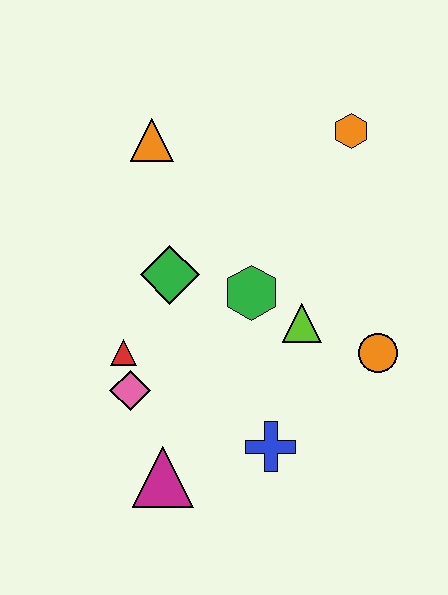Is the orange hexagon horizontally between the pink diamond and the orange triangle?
No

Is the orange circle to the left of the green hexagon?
No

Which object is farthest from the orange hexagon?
The magenta triangle is farthest from the orange hexagon.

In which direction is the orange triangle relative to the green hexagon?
The orange triangle is above the green hexagon.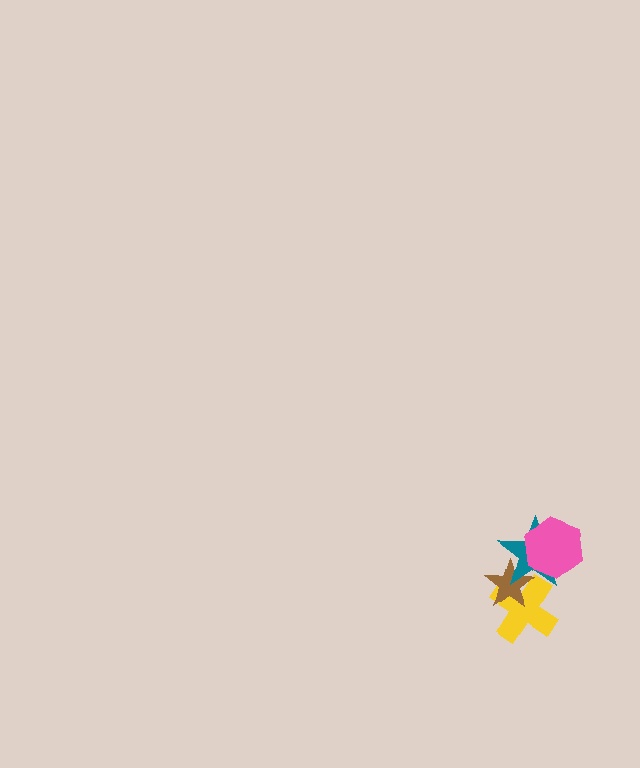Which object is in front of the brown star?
The teal star is in front of the brown star.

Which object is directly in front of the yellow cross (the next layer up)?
The brown star is directly in front of the yellow cross.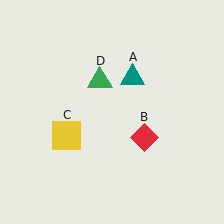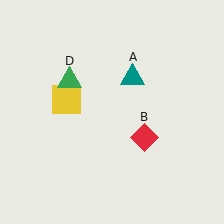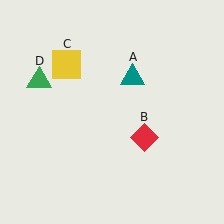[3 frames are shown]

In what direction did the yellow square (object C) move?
The yellow square (object C) moved up.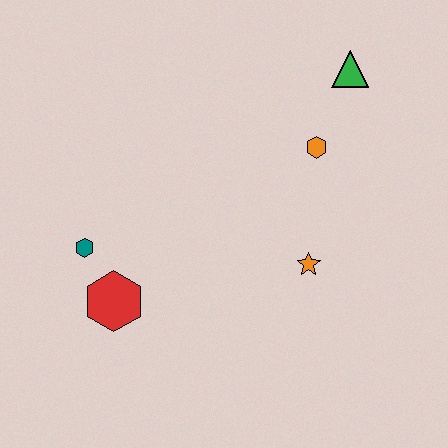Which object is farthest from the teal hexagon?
The green triangle is farthest from the teal hexagon.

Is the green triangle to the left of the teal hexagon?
No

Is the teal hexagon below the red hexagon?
No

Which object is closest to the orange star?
The orange hexagon is closest to the orange star.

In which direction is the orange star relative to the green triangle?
The orange star is below the green triangle.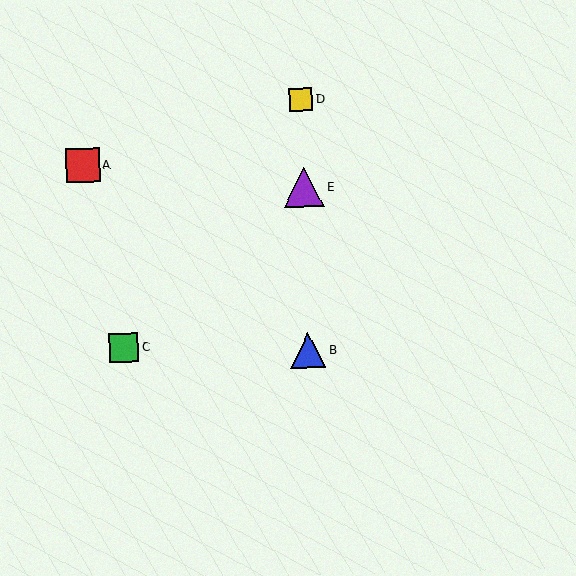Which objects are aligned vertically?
Objects B, D, E are aligned vertically.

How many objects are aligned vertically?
3 objects (B, D, E) are aligned vertically.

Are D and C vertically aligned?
No, D is at x≈301 and C is at x≈124.